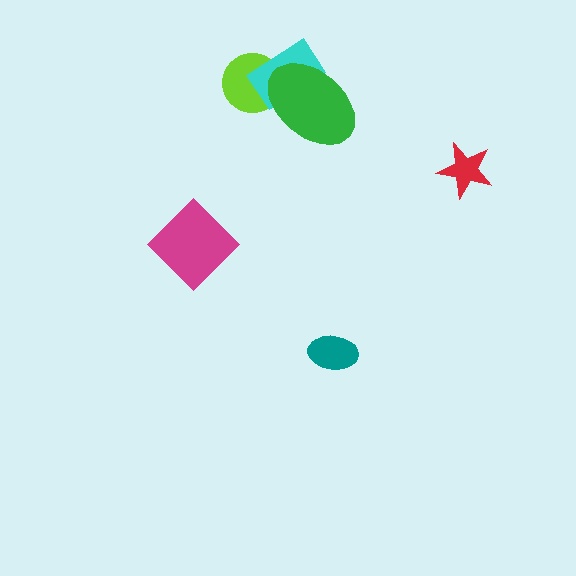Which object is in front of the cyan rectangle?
The green ellipse is in front of the cyan rectangle.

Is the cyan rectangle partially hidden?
Yes, it is partially covered by another shape.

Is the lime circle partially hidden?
Yes, it is partially covered by another shape.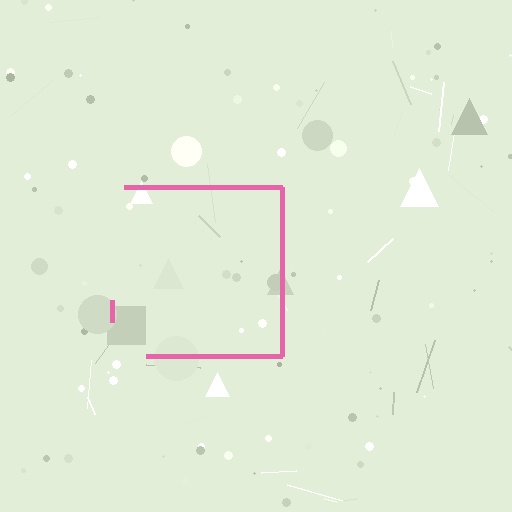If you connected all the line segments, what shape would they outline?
They would outline a square.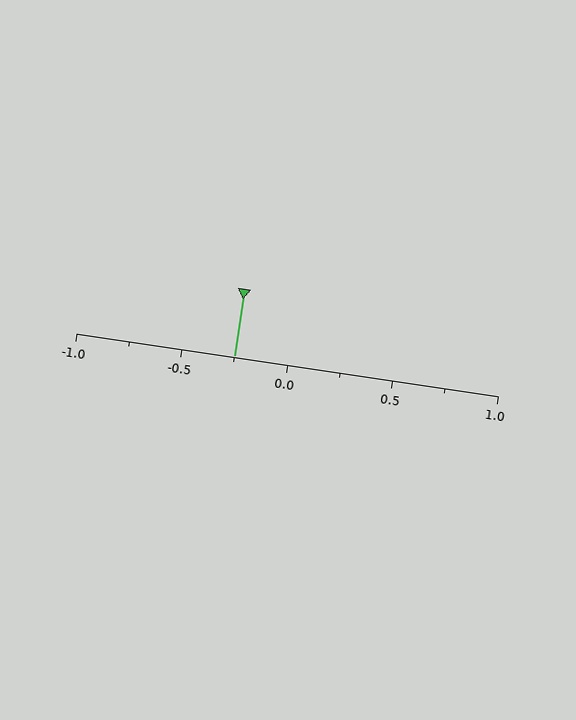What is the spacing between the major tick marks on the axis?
The major ticks are spaced 0.5 apart.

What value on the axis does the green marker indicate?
The marker indicates approximately -0.25.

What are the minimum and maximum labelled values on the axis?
The axis runs from -1.0 to 1.0.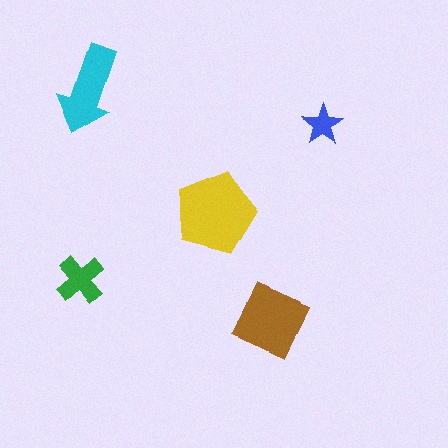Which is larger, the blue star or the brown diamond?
The brown diamond.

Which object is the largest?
The yellow pentagon.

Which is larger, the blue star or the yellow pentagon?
The yellow pentagon.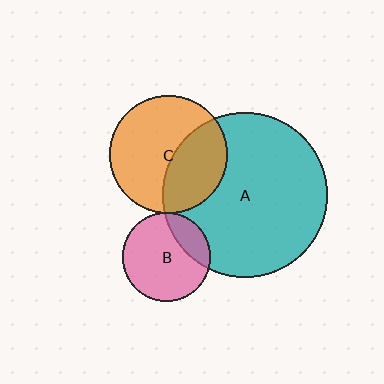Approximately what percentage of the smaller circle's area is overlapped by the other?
Approximately 40%.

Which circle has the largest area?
Circle A (teal).